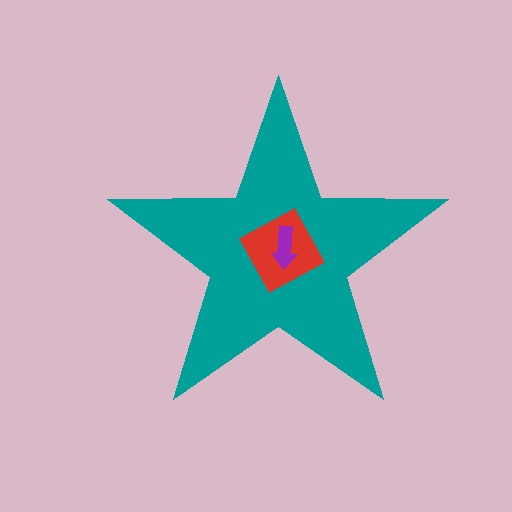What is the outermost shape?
The teal star.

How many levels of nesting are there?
3.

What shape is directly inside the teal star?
The red square.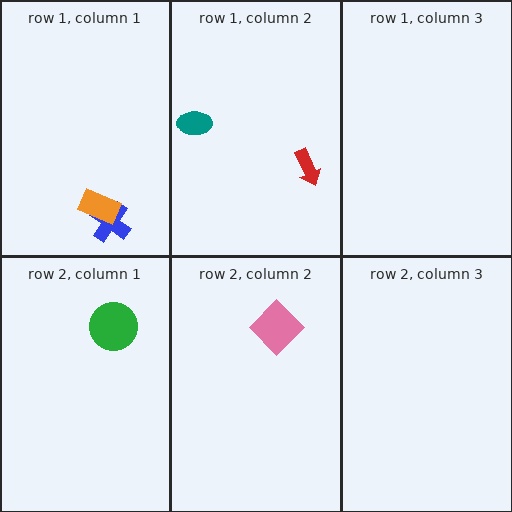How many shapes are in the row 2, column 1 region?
1.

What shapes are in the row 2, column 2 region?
The pink diamond.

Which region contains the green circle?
The row 2, column 1 region.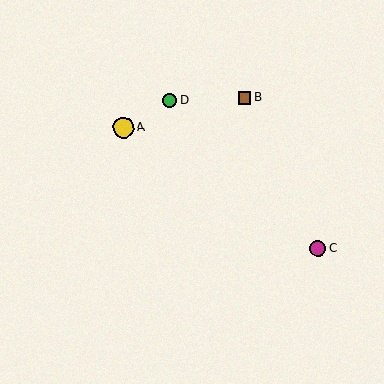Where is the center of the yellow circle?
The center of the yellow circle is at (123, 128).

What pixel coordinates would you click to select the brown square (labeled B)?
Click at (245, 98) to select the brown square B.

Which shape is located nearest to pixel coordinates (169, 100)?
The green circle (labeled D) at (170, 101) is nearest to that location.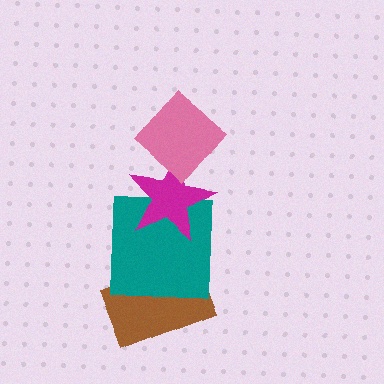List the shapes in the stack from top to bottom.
From top to bottom: the pink diamond, the magenta star, the teal square, the brown rectangle.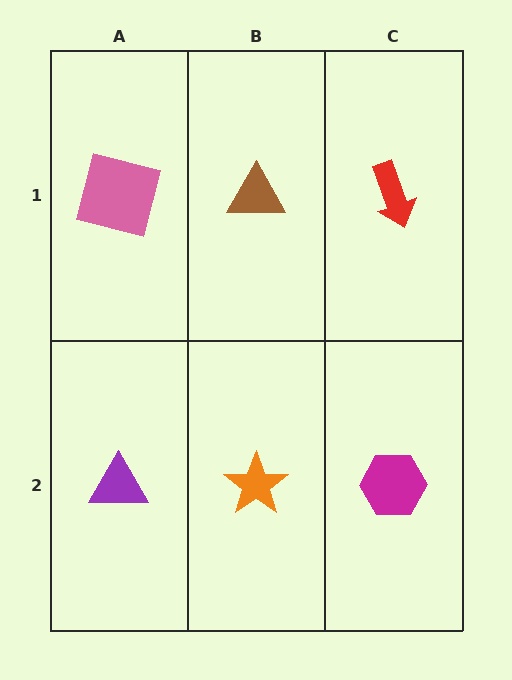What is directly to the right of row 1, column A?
A brown triangle.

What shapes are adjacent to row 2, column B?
A brown triangle (row 1, column B), a purple triangle (row 2, column A), a magenta hexagon (row 2, column C).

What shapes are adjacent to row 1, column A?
A purple triangle (row 2, column A), a brown triangle (row 1, column B).